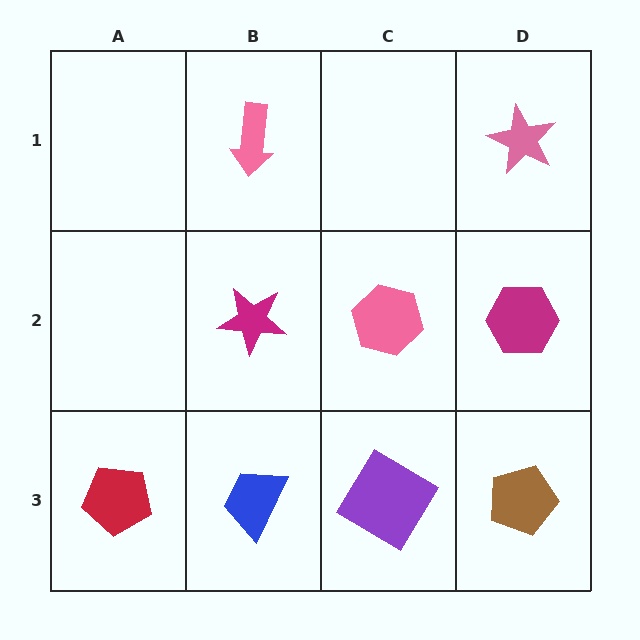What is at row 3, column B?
A blue trapezoid.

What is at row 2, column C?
A pink hexagon.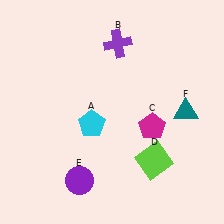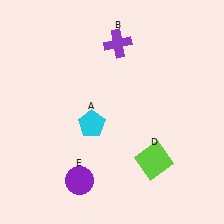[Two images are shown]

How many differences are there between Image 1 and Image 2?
There are 2 differences between the two images.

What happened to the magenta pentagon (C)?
The magenta pentagon (C) was removed in Image 2. It was in the bottom-right area of Image 1.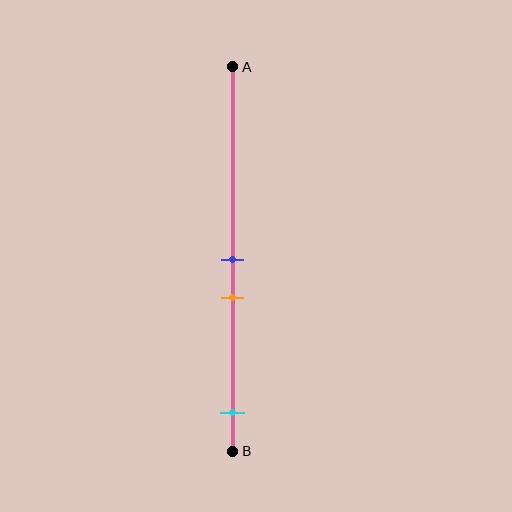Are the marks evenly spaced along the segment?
No, the marks are not evenly spaced.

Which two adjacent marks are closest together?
The blue and orange marks are the closest adjacent pair.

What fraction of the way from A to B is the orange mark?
The orange mark is approximately 60% (0.6) of the way from A to B.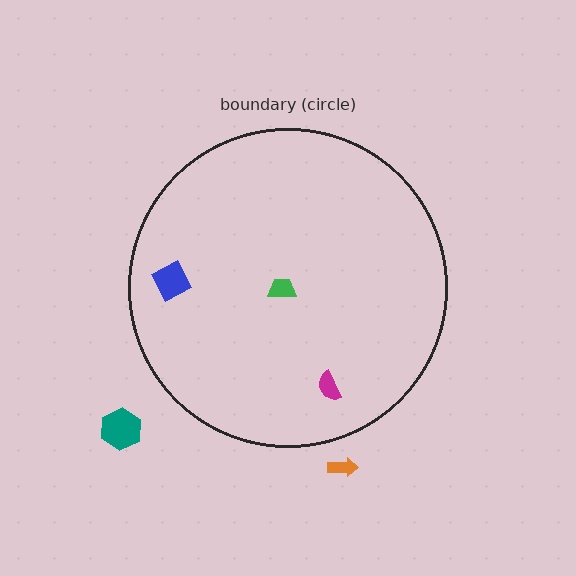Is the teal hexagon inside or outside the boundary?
Outside.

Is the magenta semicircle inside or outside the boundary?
Inside.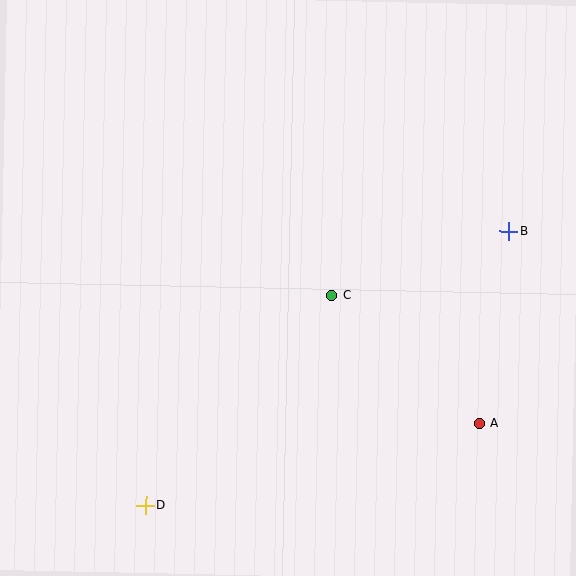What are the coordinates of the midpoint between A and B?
The midpoint between A and B is at (494, 327).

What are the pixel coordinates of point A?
Point A is at (480, 423).